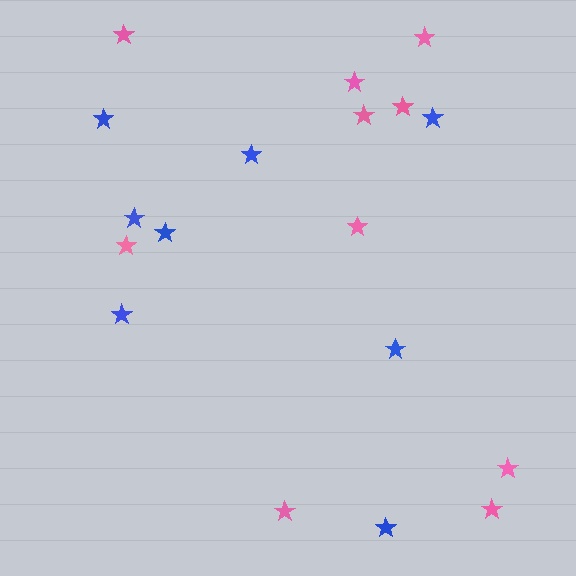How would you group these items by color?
There are 2 groups: one group of pink stars (10) and one group of blue stars (8).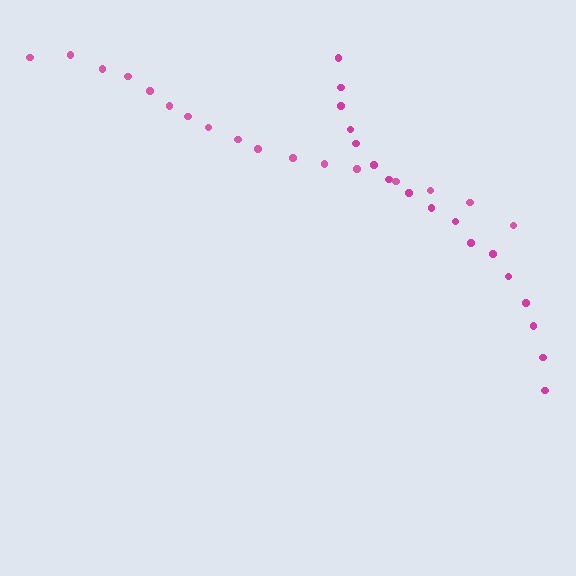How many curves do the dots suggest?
There are 2 distinct paths.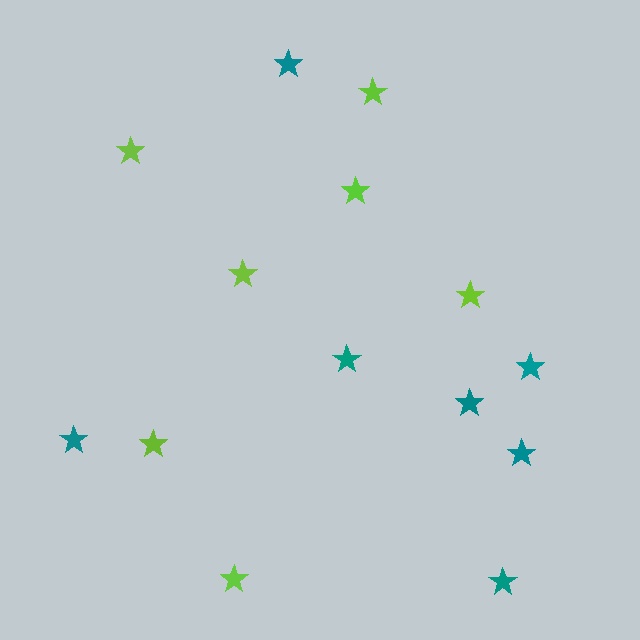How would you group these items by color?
There are 2 groups: one group of teal stars (7) and one group of lime stars (7).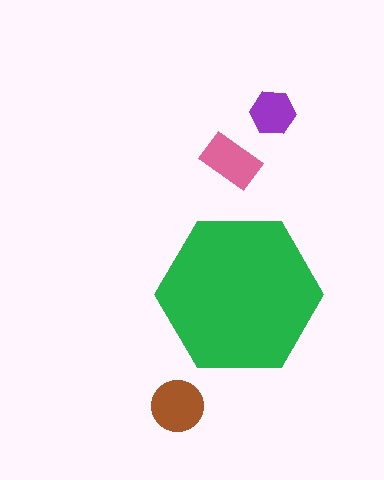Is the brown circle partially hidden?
No, the brown circle is fully visible.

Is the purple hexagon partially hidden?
No, the purple hexagon is fully visible.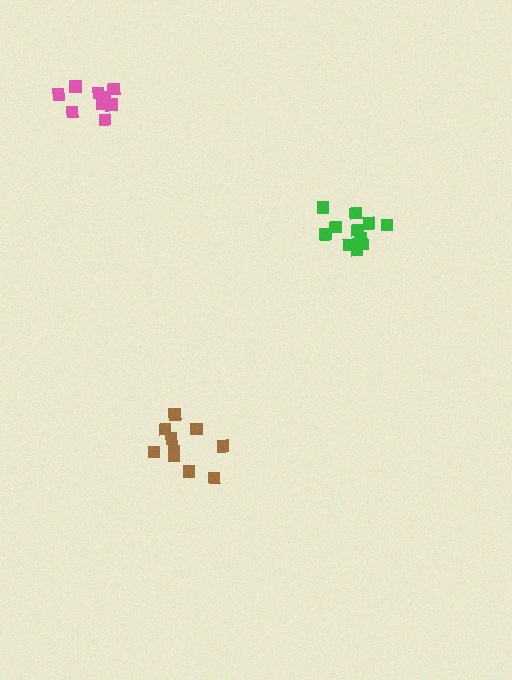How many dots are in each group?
Group 1: 11 dots, Group 2: 10 dots, Group 3: 9 dots (30 total).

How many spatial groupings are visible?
There are 3 spatial groupings.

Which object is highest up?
The pink cluster is topmost.